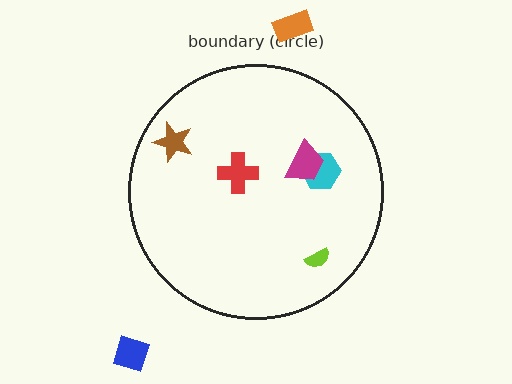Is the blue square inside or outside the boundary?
Outside.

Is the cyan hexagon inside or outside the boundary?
Inside.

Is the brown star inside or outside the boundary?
Inside.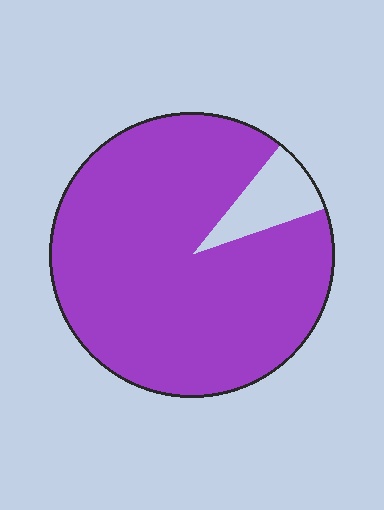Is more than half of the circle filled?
Yes.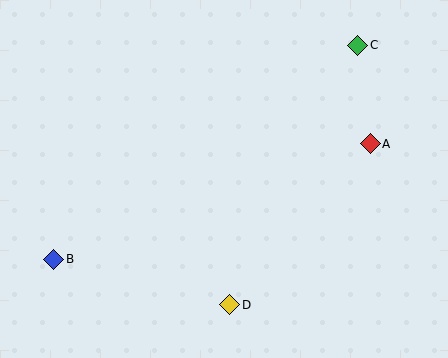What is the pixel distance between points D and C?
The distance between D and C is 289 pixels.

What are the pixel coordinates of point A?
Point A is at (370, 144).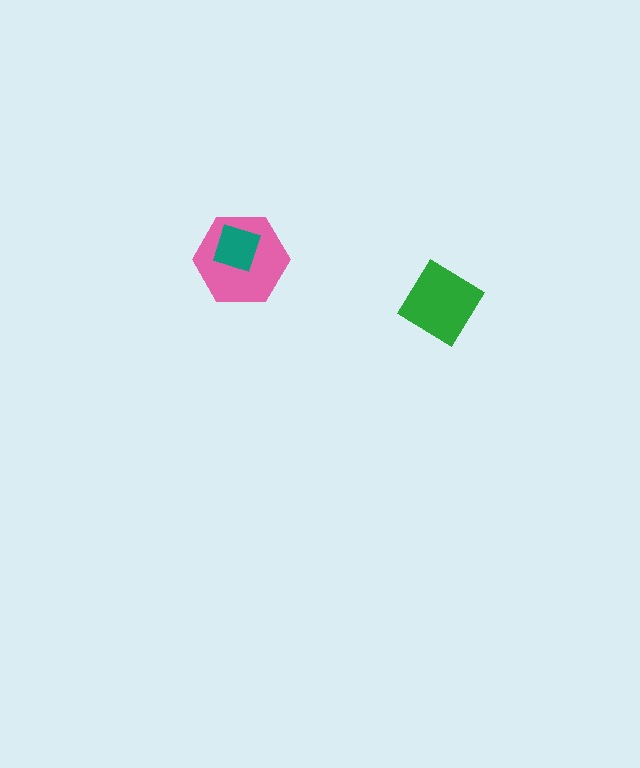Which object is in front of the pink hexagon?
The teal diamond is in front of the pink hexagon.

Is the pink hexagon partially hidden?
Yes, it is partially covered by another shape.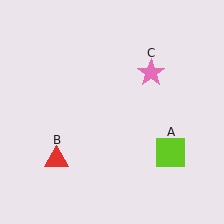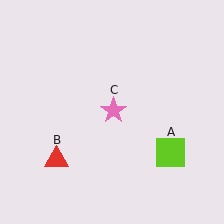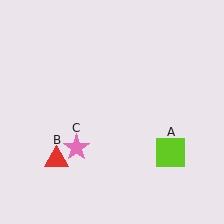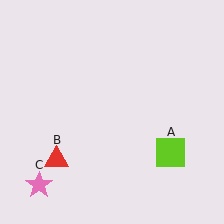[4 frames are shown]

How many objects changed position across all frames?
1 object changed position: pink star (object C).